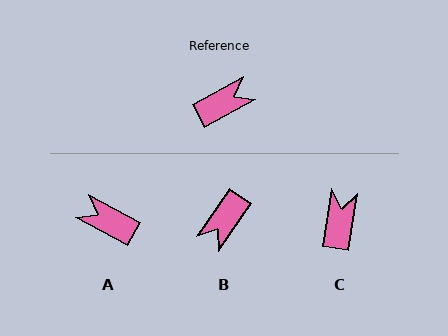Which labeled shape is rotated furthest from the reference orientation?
B, about 153 degrees away.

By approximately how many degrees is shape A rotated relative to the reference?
Approximately 123 degrees counter-clockwise.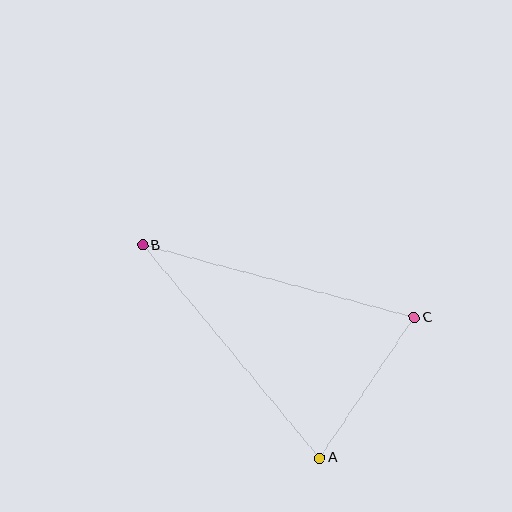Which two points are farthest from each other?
Points B and C are farthest from each other.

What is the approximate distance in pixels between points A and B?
The distance between A and B is approximately 276 pixels.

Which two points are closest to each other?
Points A and C are closest to each other.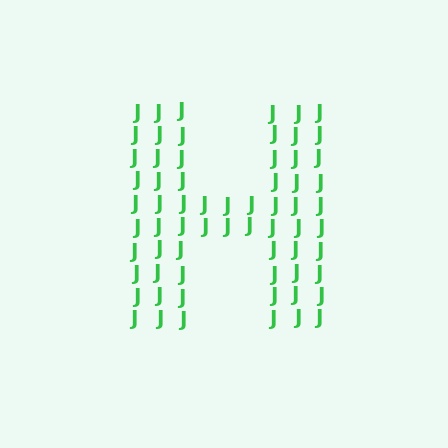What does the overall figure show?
The overall figure shows the letter H.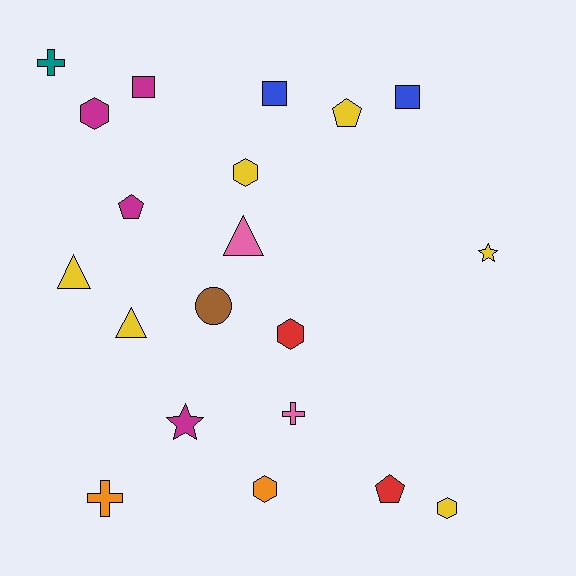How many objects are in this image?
There are 20 objects.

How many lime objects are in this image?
There are no lime objects.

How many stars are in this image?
There are 2 stars.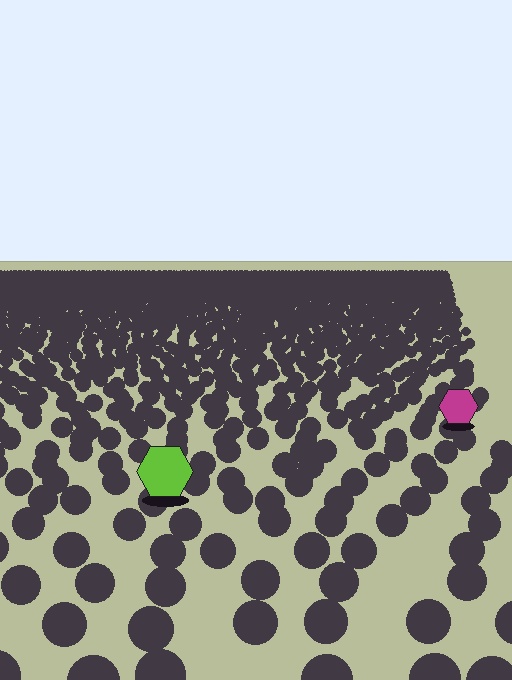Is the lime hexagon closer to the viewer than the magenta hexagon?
Yes. The lime hexagon is closer — you can tell from the texture gradient: the ground texture is coarser near it.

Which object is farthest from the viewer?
The magenta hexagon is farthest from the viewer. It appears smaller and the ground texture around it is denser.